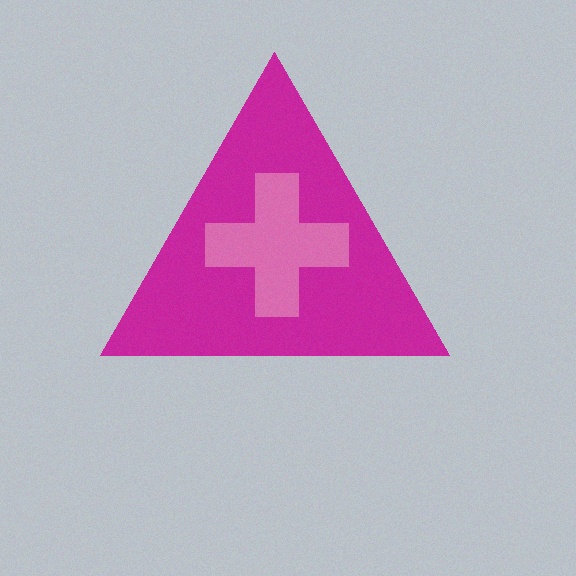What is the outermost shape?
The magenta triangle.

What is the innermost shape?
The pink cross.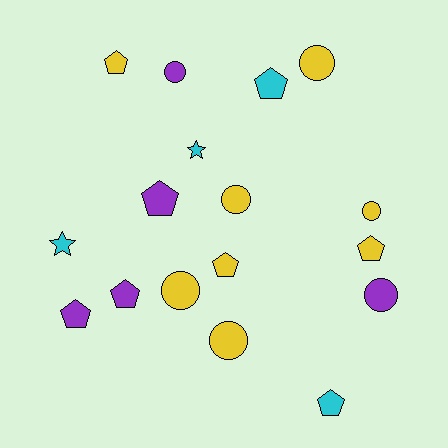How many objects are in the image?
There are 17 objects.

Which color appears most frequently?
Yellow, with 8 objects.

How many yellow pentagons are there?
There are 3 yellow pentagons.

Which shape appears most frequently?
Pentagon, with 8 objects.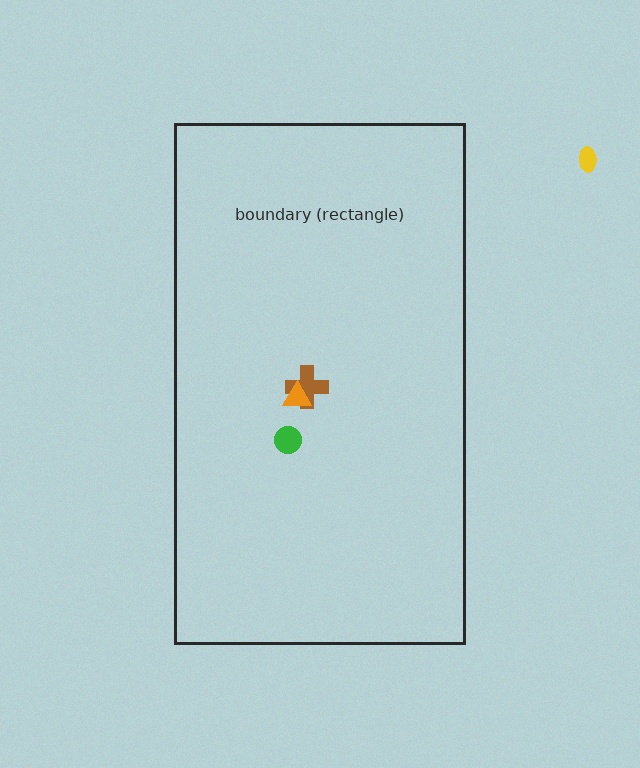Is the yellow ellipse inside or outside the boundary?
Outside.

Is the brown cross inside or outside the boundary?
Inside.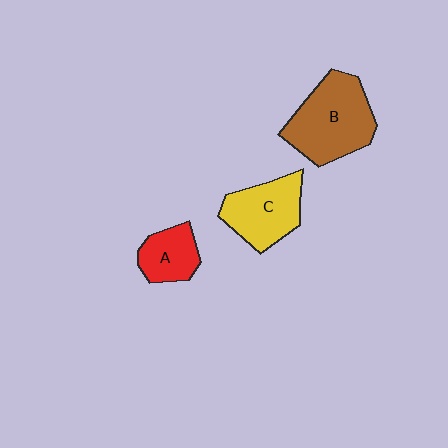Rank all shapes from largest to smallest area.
From largest to smallest: B (brown), C (yellow), A (red).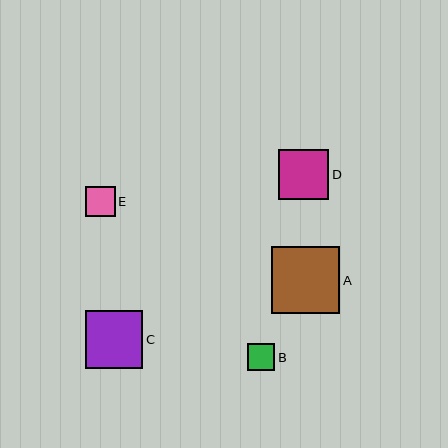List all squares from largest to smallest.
From largest to smallest: A, C, D, E, B.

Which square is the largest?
Square A is the largest with a size of approximately 68 pixels.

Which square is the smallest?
Square B is the smallest with a size of approximately 28 pixels.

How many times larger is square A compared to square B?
Square A is approximately 2.5 times the size of square B.